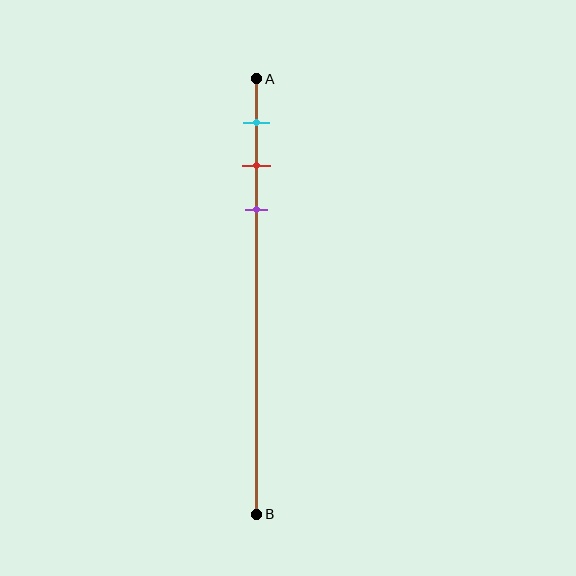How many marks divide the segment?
There are 3 marks dividing the segment.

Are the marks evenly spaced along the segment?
Yes, the marks are approximately evenly spaced.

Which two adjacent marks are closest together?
The red and purple marks are the closest adjacent pair.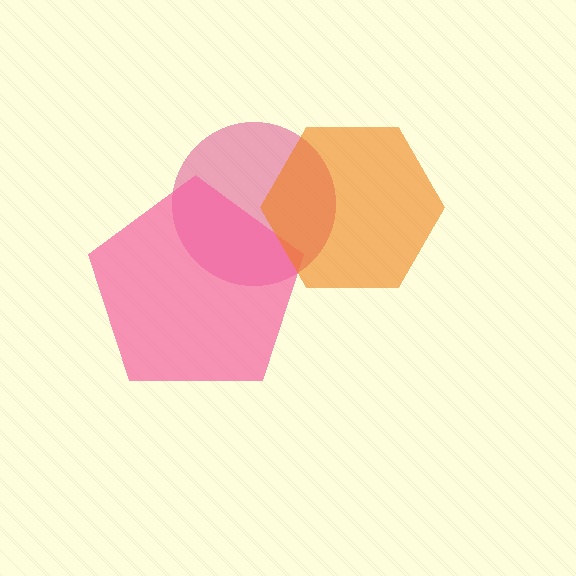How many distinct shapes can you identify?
There are 3 distinct shapes: a magenta circle, a pink pentagon, an orange hexagon.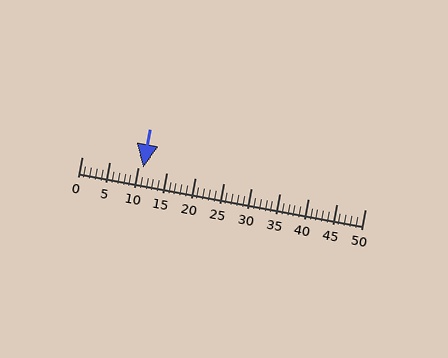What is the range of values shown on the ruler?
The ruler shows values from 0 to 50.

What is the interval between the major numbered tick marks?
The major tick marks are spaced 5 units apart.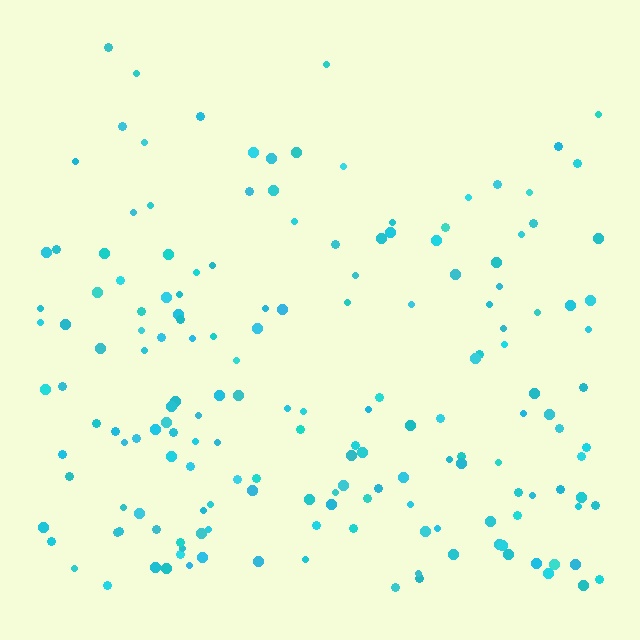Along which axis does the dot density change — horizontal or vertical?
Vertical.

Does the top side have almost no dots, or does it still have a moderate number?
Still a moderate number, just noticeably fewer than the bottom.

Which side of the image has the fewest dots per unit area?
The top.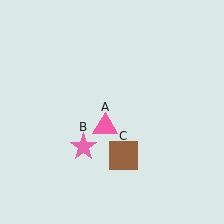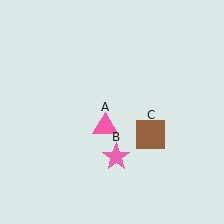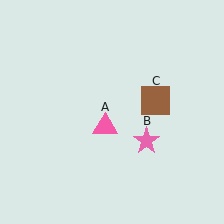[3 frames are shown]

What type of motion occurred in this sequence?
The pink star (object B), brown square (object C) rotated counterclockwise around the center of the scene.